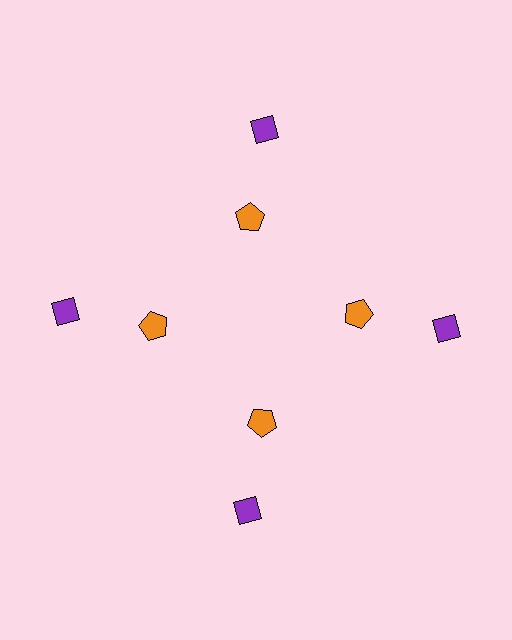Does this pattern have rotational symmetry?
Yes, this pattern has 4-fold rotational symmetry. It looks the same after rotating 90 degrees around the center.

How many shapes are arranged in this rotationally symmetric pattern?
There are 8 shapes, arranged in 4 groups of 2.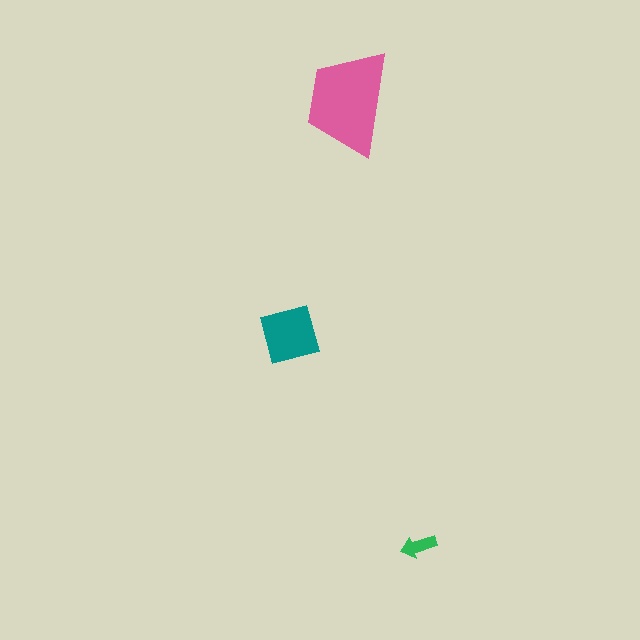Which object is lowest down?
The green arrow is bottommost.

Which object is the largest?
The pink trapezoid.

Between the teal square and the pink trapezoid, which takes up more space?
The pink trapezoid.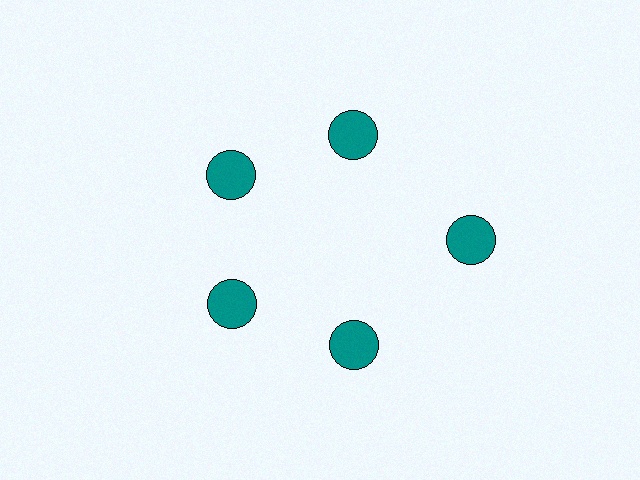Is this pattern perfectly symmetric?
No. The 5 teal circles are arranged in a ring, but one element near the 3 o'clock position is pushed outward from the center, breaking the 5-fold rotational symmetry.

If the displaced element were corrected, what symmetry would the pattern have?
It would have 5-fold rotational symmetry — the pattern would map onto itself every 72 degrees.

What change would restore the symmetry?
The symmetry would be restored by moving it inward, back onto the ring so that all 5 circles sit at equal angles and equal distance from the center.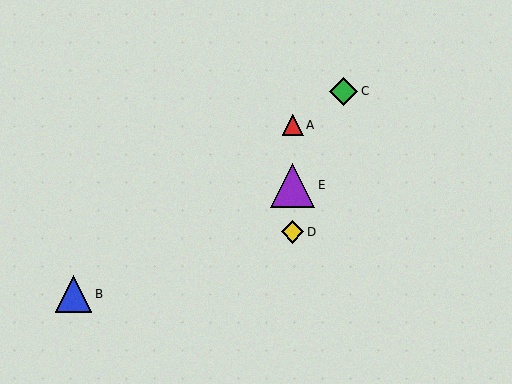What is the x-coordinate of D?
Object D is at x≈293.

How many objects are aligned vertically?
3 objects (A, D, E) are aligned vertically.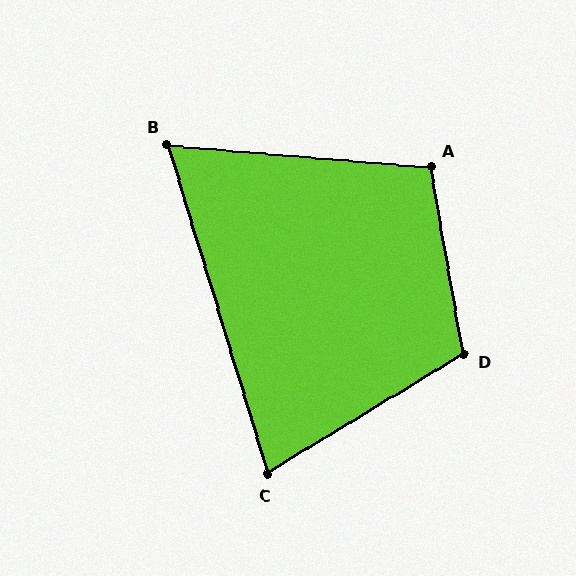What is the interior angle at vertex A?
Approximately 105 degrees (obtuse).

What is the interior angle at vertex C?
Approximately 75 degrees (acute).